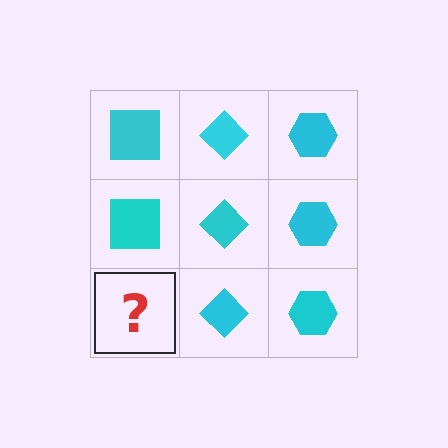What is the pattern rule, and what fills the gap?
The rule is that each column has a consistent shape. The gap should be filled with a cyan square.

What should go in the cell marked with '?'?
The missing cell should contain a cyan square.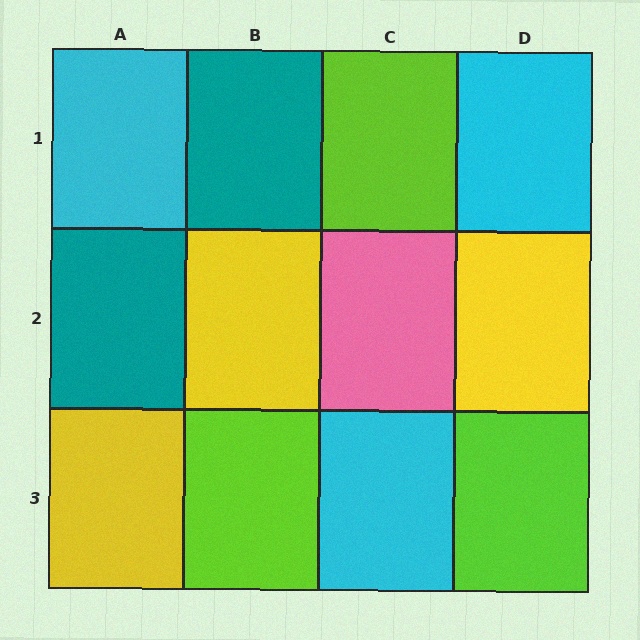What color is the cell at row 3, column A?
Yellow.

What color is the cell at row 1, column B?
Teal.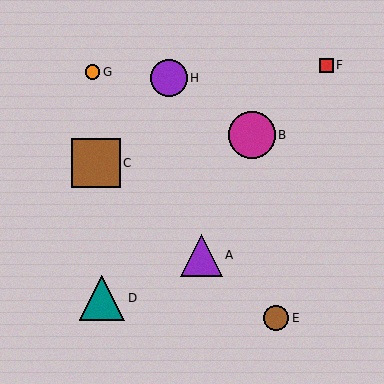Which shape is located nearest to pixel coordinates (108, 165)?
The brown square (labeled C) at (96, 163) is nearest to that location.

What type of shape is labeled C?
Shape C is a brown square.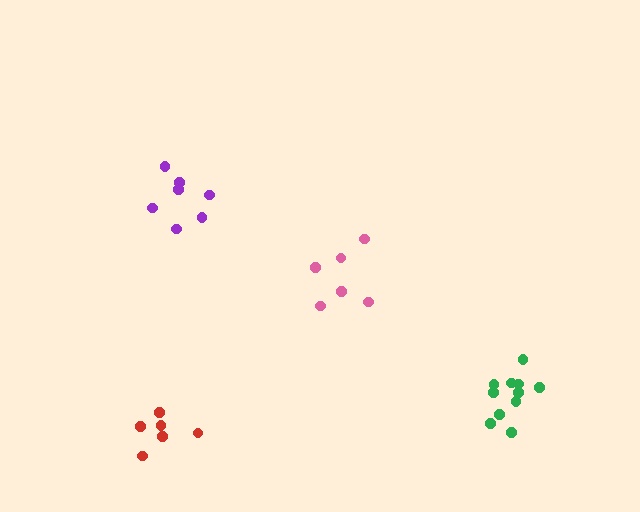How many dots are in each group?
Group 1: 11 dots, Group 2: 7 dots, Group 3: 6 dots, Group 4: 6 dots (30 total).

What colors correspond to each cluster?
The clusters are colored: green, purple, red, pink.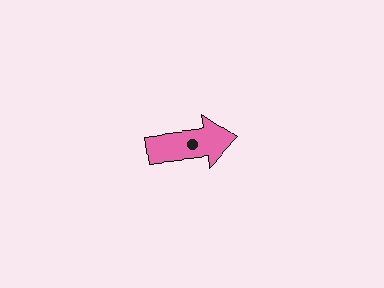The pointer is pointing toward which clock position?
Roughly 3 o'clock.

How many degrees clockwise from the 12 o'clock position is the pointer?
Approximately 83 degrees.